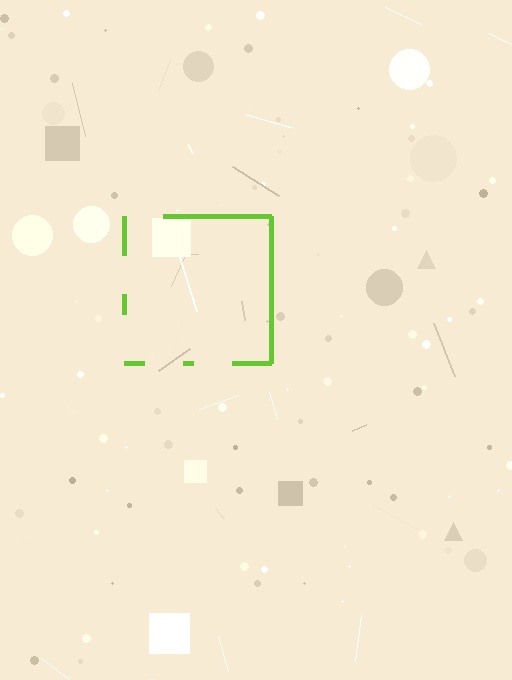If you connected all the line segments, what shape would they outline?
They would outline a square.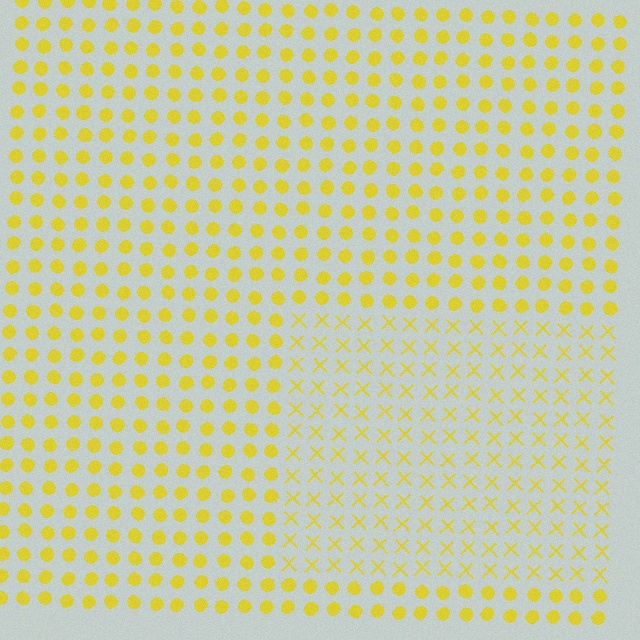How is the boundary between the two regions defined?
The boundary is defined by a change in element shape: X marks inside vs. circles outside. All elements share the same color and spacing.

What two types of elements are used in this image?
The image uses X marks inside the rectangle region and circles outside it.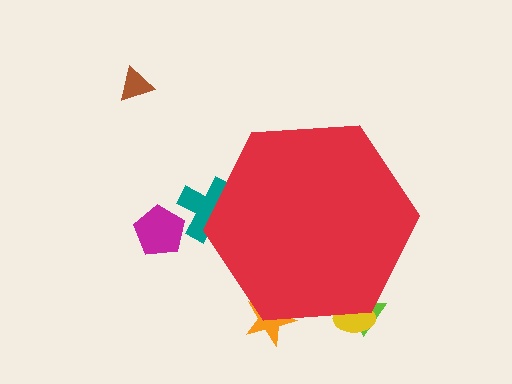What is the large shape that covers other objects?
A red hexagon.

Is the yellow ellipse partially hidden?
Yes, the yellow ellipse is partially hidden behind the red hexagon.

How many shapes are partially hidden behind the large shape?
4 shapes are partially hidden.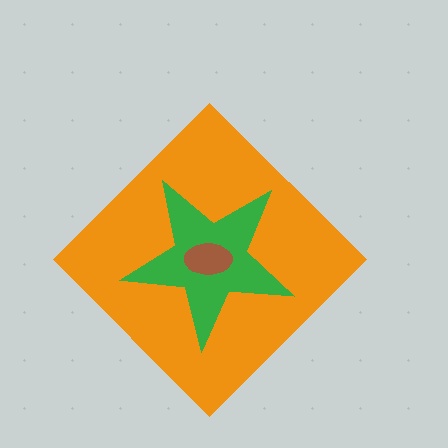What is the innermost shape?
The brown ellipse.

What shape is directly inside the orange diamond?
The green star.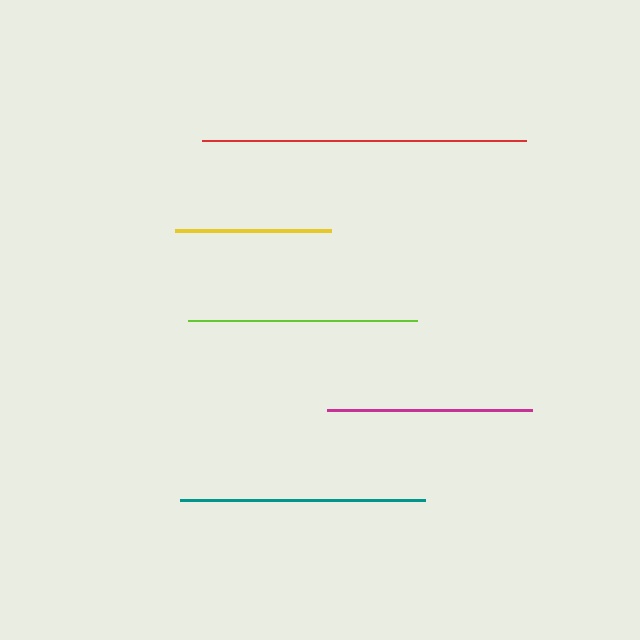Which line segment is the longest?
The red line is the longest at approximately 323 pixels.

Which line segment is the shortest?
The yellow line is the shortest at approximately 156 pixels.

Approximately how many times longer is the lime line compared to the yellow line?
The lime line is approximately 1.5 times the length of the yellow line.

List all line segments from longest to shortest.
From longest to shortest: red, teal, lime, magenta, yellow.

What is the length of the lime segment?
The lime segment is approximately 229 pixels long.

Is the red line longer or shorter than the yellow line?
The red line is longer than the yellow line.